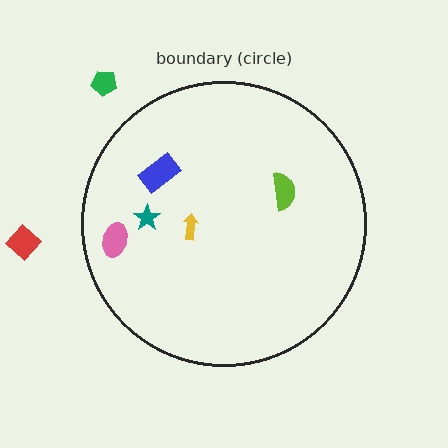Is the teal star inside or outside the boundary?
Inside.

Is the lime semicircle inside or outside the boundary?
Inside.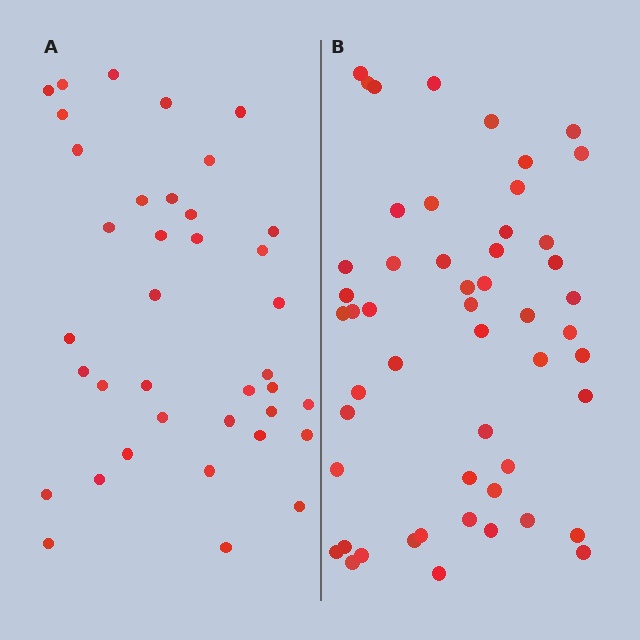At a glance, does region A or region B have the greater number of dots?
Region B (the right region) has more dots.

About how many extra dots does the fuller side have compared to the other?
Region B has approximately 15 more dots than region A.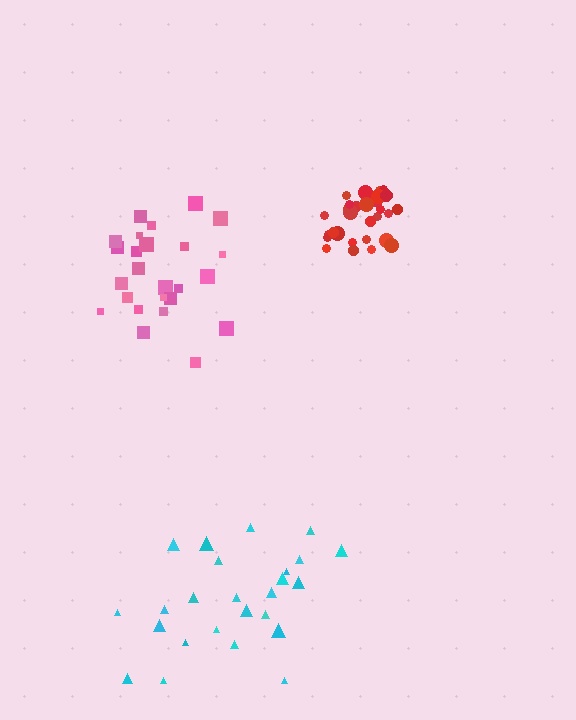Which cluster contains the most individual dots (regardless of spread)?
Red (29).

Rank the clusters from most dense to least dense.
red, pink, cyan.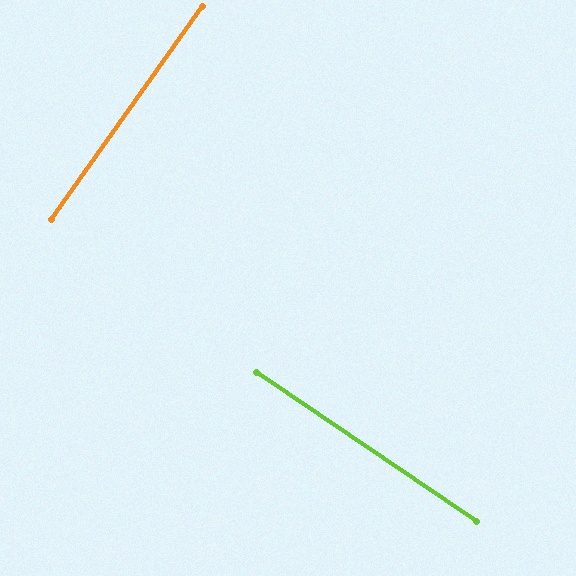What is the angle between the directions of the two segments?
Approximately 89 degrees.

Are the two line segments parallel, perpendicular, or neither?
Perpendicular — they meet at approximately 89°.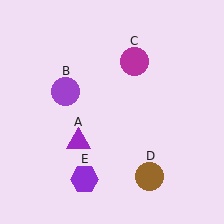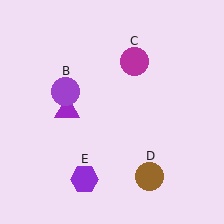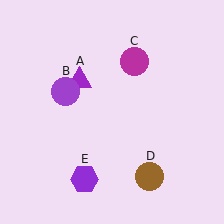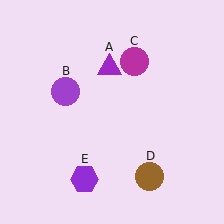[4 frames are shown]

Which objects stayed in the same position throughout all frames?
Purple circle (object B) and magenta circle (object C) and brown circle (object D) and purple hexagon (object E) remained stationary.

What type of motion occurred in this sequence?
The purple triangle (object A) rotated clockwise around the center of the scene.